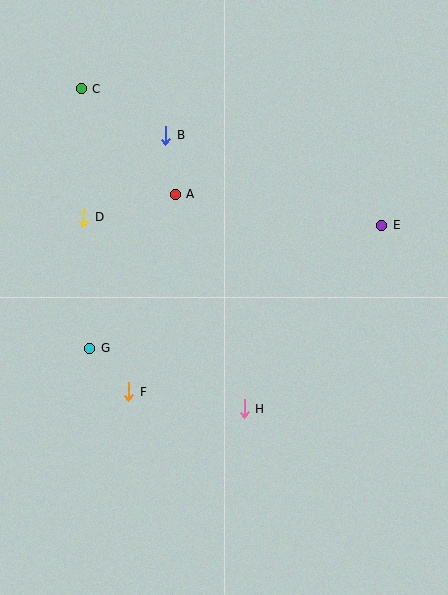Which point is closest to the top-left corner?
Point C is closest to the top-left corner.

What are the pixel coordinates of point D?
Point D is at (84, 217).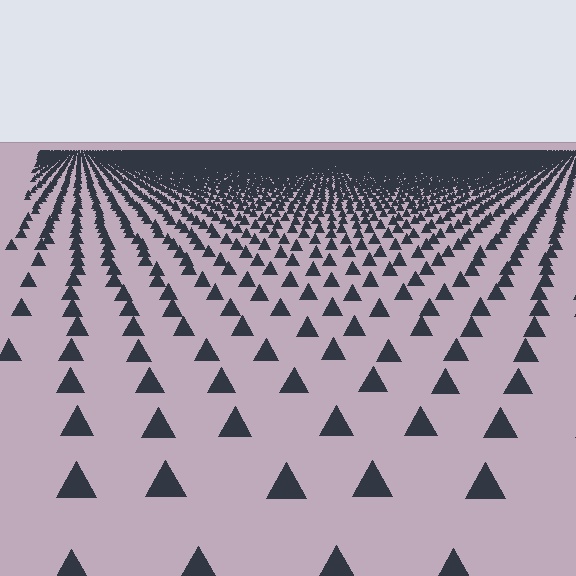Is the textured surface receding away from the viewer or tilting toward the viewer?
The surface is receding away from the viewer. Texture elements get smaller and denser toward the top.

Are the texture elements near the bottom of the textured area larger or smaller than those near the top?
Larger. Near the bottom, elements are closer to the viewer and appear at a bigger on-screen size.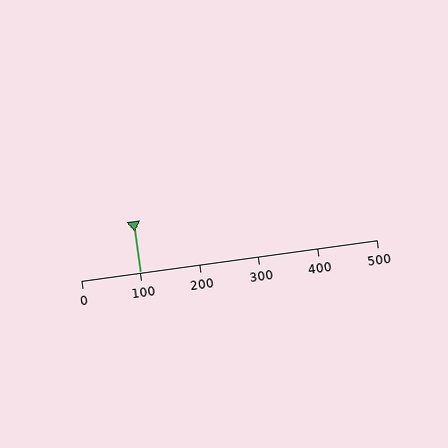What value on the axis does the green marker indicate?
The marker indicates approximately 100.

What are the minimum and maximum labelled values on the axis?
The axis runs from 0 to 500.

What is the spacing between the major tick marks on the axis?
The major ticks are spaced 100 apart.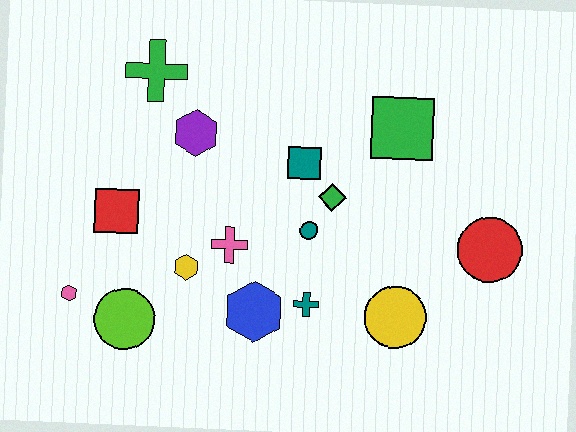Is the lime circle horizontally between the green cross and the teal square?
No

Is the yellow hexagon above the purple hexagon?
No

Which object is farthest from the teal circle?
The pink hexagon is farthest from the teal circle.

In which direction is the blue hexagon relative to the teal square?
The blue hexagon is below the teal square.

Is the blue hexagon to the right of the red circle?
No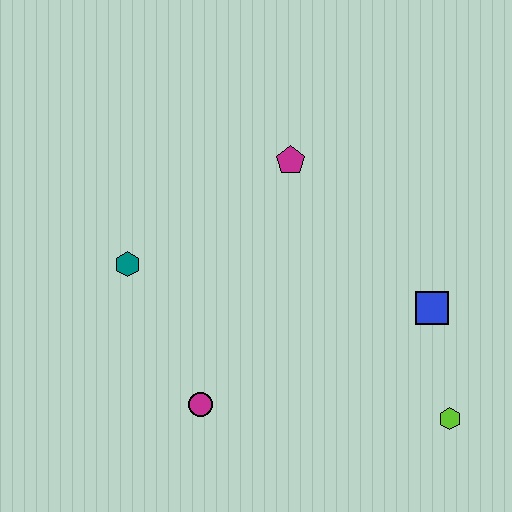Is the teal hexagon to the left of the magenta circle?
Yes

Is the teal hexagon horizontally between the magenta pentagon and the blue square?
No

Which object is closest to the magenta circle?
The teal hexagon is closest to the magenta circle.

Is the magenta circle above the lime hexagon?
Yes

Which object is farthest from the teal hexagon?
The lime hexagon is farthest from the teal hexagon.